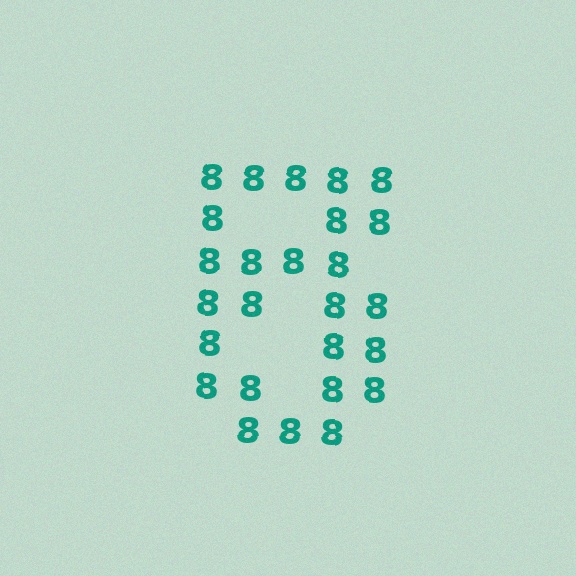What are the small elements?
The small elements are digit 8's.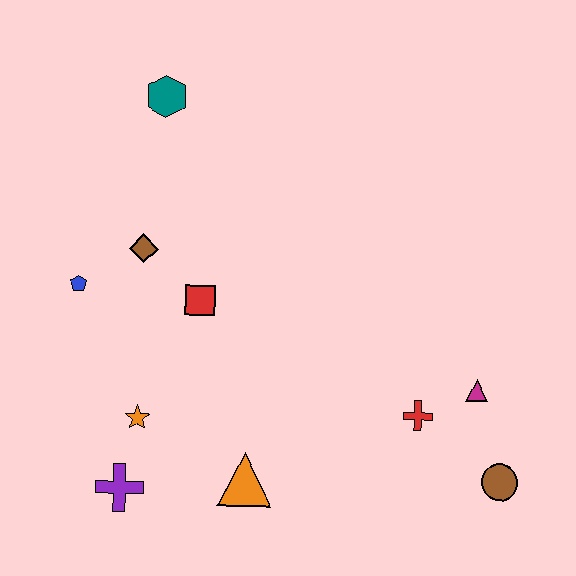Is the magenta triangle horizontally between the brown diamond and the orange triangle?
No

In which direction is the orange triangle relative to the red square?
The orange triangle is below the red square.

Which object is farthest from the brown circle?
The teal hexagon is farthest from the brown circle.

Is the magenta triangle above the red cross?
Yes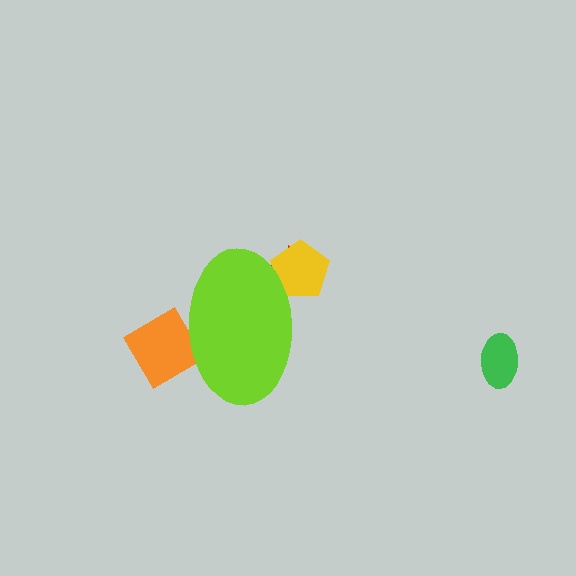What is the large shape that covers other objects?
A lime ellipse.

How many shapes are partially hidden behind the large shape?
3 shapes are partially hidden.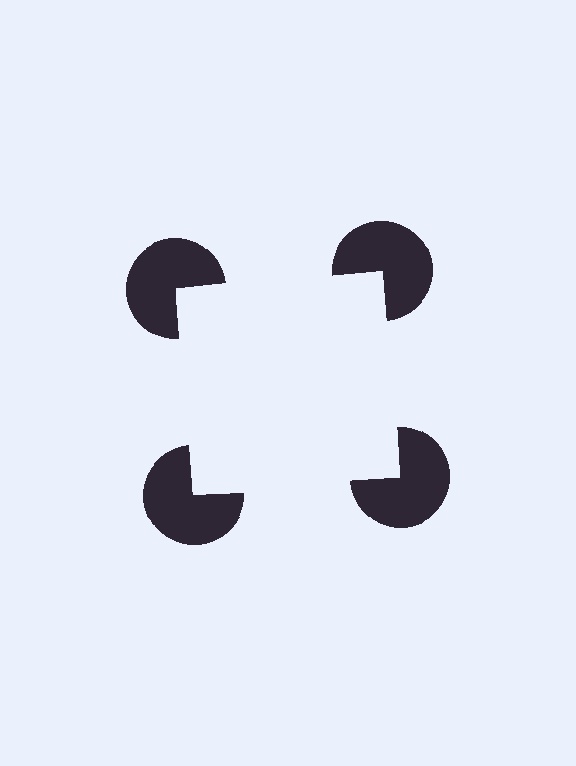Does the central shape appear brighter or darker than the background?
It typically appears slightly brighter than the background, even though no actual brightness change is drawn.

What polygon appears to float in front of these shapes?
An illusory square — its edges are inferred from the aligned wedge cuts in the pac-man discs, not physically drawn.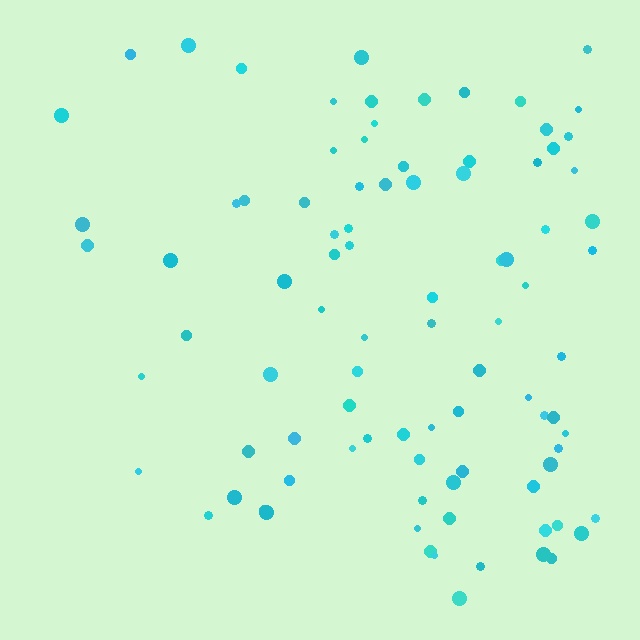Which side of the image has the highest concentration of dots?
The right.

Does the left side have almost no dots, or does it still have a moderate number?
Still a moderate number, just noticeably fewer than the right.